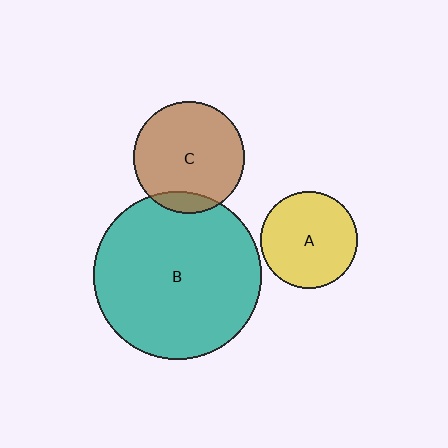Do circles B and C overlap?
Yes.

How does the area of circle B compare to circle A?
Approximately 3.0 times.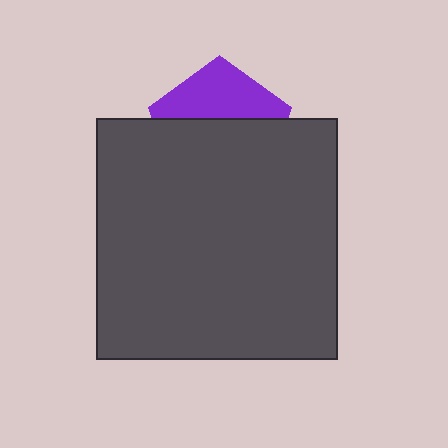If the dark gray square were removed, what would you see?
You would see the complete purple pentagon.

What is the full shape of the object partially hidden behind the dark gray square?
The partially hidden object is a purple pentagon.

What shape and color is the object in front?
The object in front is a dark gray square.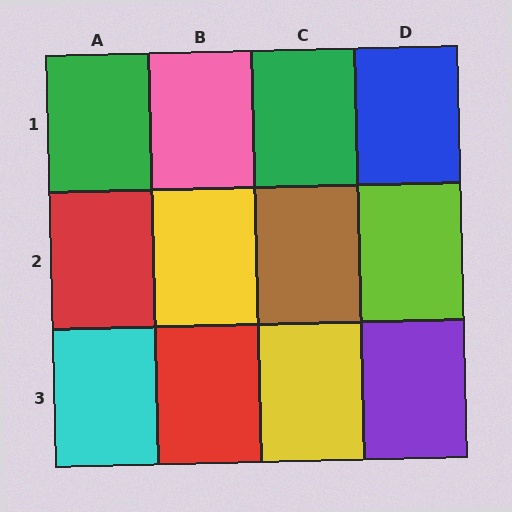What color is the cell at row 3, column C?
Yellow.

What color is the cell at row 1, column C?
Green.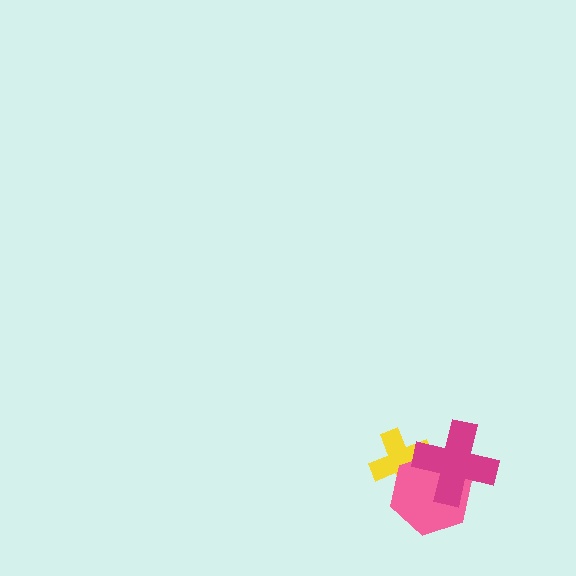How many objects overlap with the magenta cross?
2 objects overlap with the magenta cross.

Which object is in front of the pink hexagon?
The magenta cross is in front of the pink hexagon.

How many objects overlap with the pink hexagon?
2 objects overlap with the pink hexagon.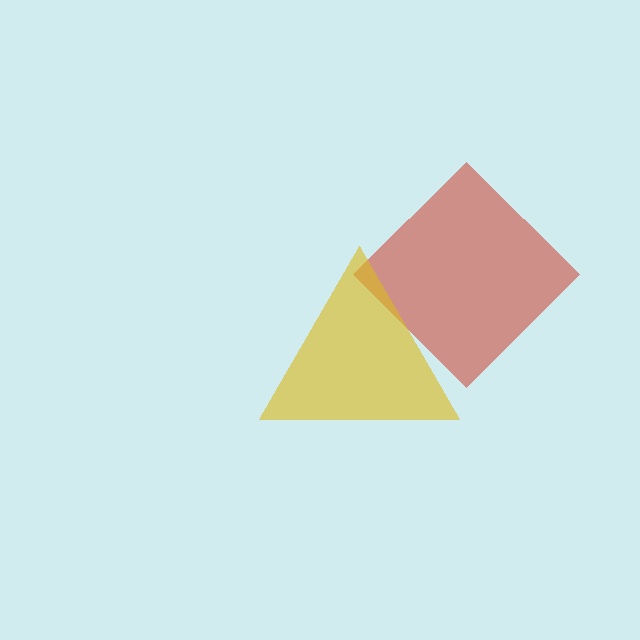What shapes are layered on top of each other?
The layered shapes are: a red diamond, a yellow triangle.